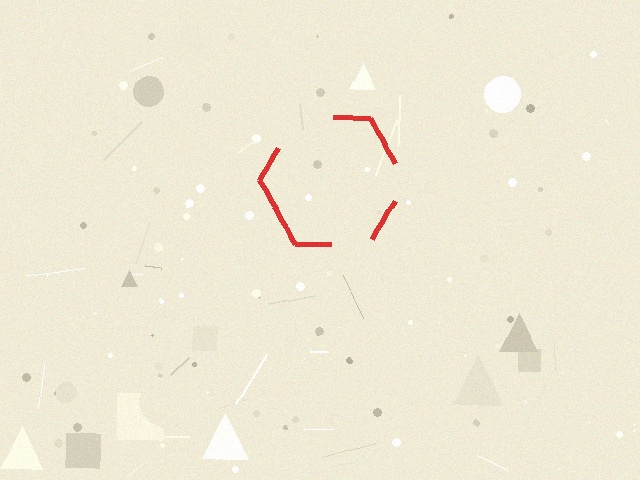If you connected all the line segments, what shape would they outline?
They would outline a hexagon.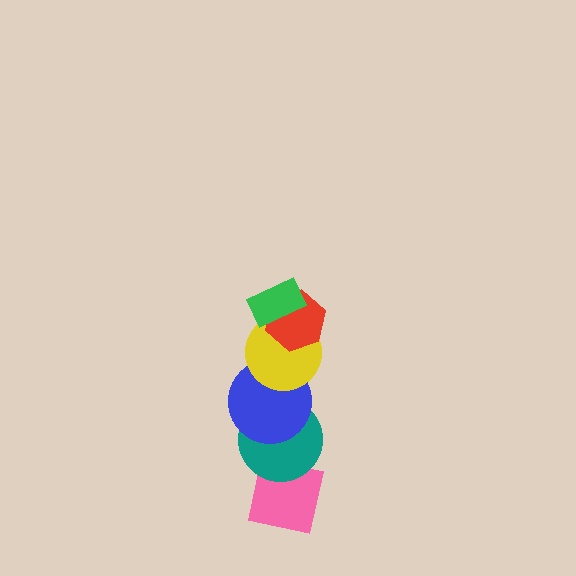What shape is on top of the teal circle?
The blue circle is on top of the teal circle.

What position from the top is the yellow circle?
The yellow circle is 3rd from the top.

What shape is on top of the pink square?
The teal circle is on top of the pink square.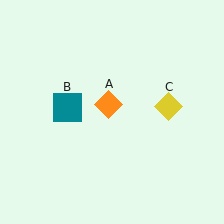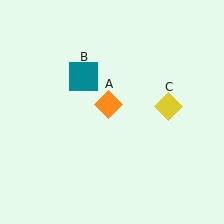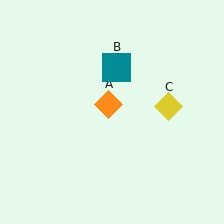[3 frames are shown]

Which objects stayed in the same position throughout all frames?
Orange diamond (object A) and yellow diamond (object C) remained stationary.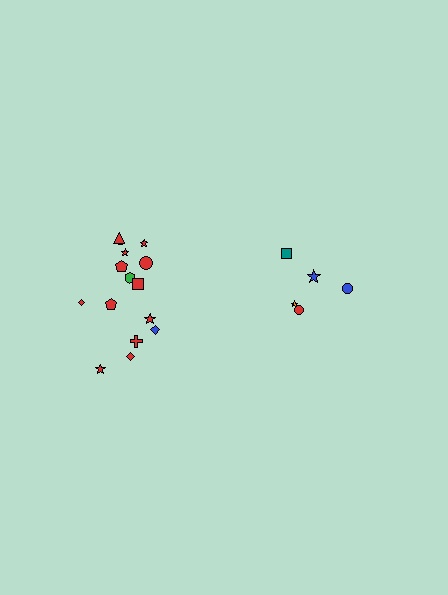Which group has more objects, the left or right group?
The left group.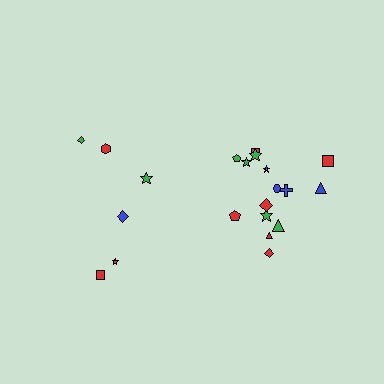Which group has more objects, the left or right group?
The right group.